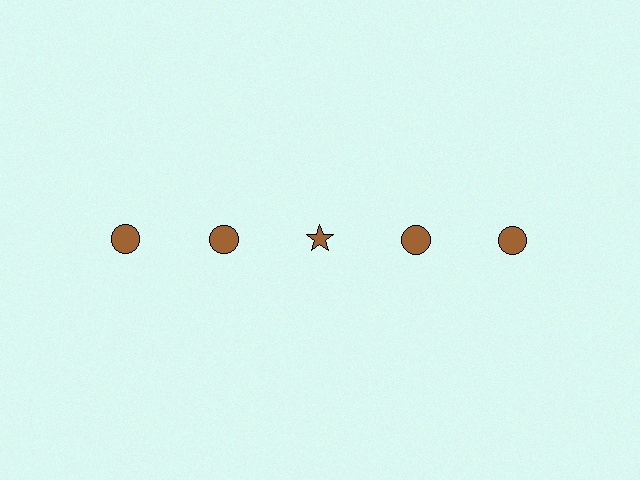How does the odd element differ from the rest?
It has a different shape: star instead of circle.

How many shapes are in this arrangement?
There are 5 shapes arranged in a grid pattern.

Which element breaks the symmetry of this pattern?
The brown star in the top row, center column breaks the symmetry. All other shapes are brown circles.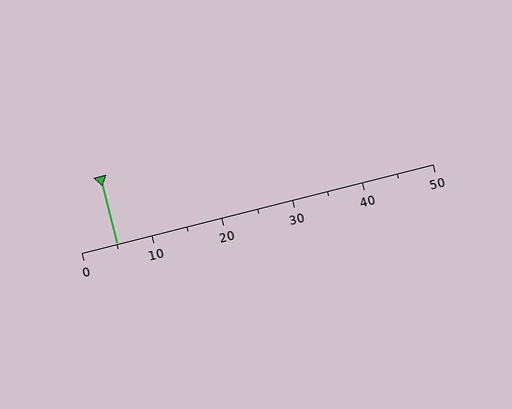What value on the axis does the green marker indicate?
The marker indicates approximately 5.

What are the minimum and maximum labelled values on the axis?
The axis runs from 0 to 50.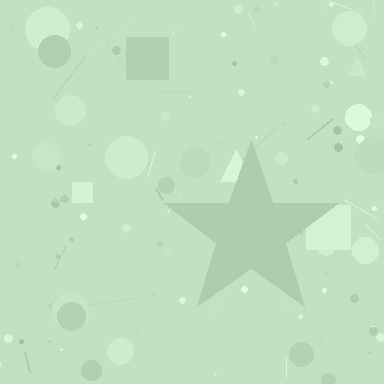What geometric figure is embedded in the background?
A star is embedded in the background.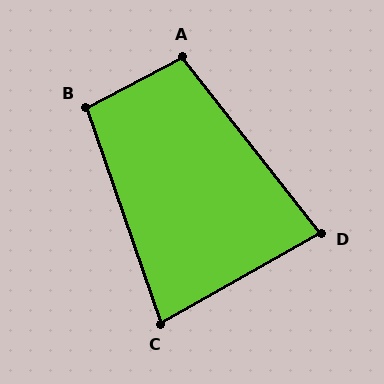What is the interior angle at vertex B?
Approximately 99 degrees (obtuse).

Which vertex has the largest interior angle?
A, at approximately 100 degrees.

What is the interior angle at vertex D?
Approximately 81 degrees (acute).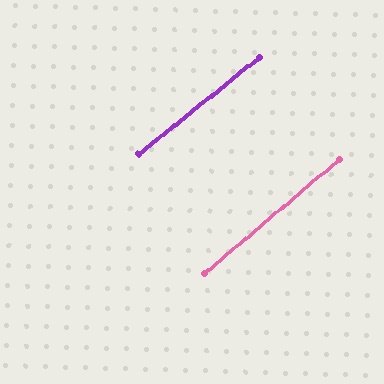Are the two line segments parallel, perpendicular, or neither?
Parallel — their directions differ by only 1.2°.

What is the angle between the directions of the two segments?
Approximately 1 degree.